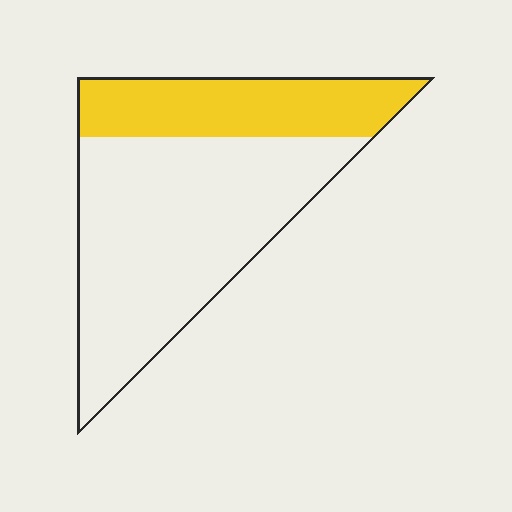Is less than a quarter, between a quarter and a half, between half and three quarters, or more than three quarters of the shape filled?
Between a quarter and a half.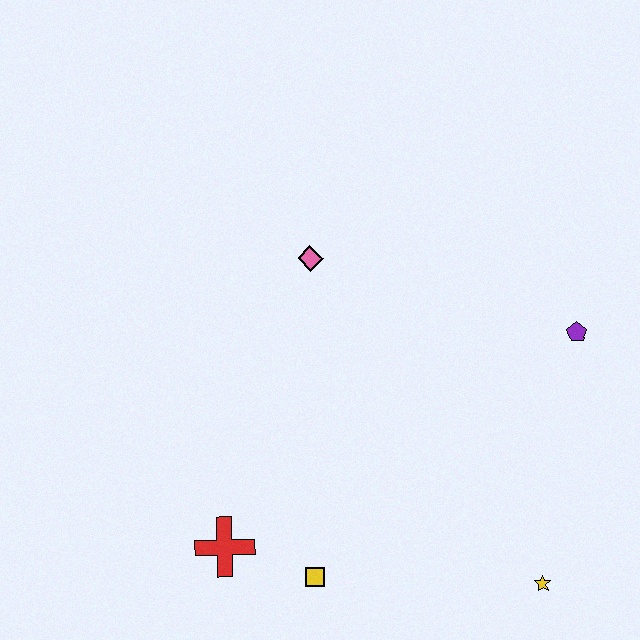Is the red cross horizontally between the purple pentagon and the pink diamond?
No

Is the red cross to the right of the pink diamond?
No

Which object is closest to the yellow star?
The yellow square is closest to the yellow star.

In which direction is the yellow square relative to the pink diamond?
The yellow square is below the pink diamond.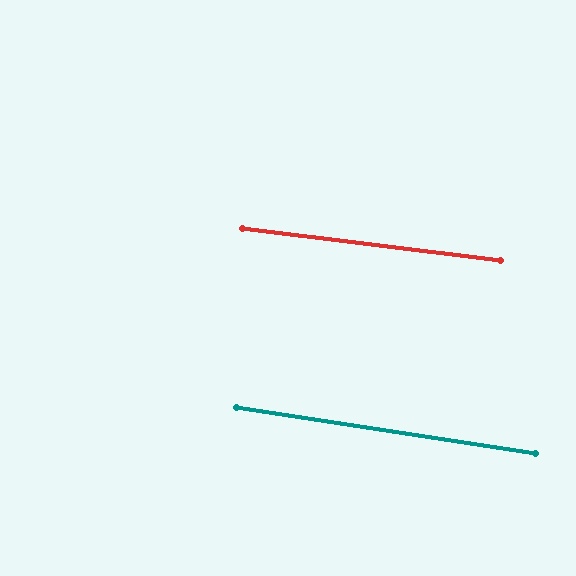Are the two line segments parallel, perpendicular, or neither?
Parallel — their directions differ by only 1.7°.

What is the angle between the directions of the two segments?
Approximately 2 degrees.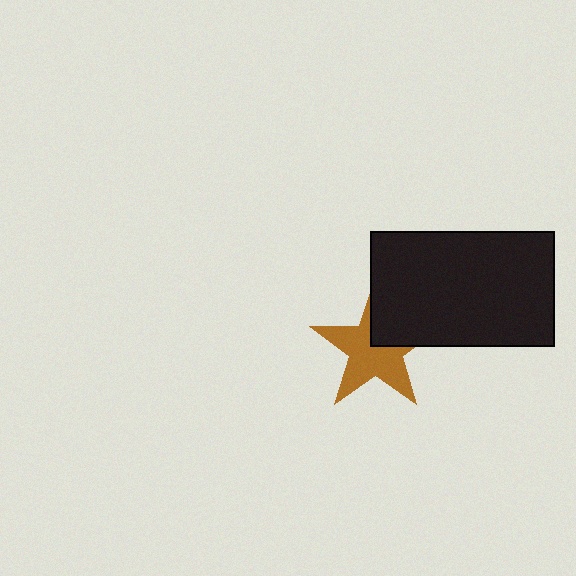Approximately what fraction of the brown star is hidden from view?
Roughly 34% of the brown star is hidden behind the black rectangle.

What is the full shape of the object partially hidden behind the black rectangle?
The partially hidden object is a brown star.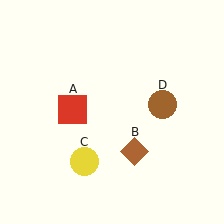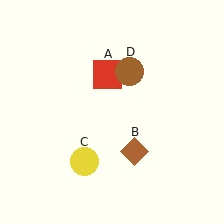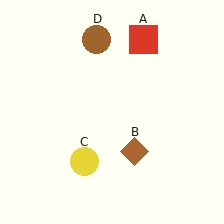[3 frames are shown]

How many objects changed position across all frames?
2 objects changed position: red square (object A), brown circle (object D).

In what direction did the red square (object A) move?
The red square (object A) moved up and to the right.